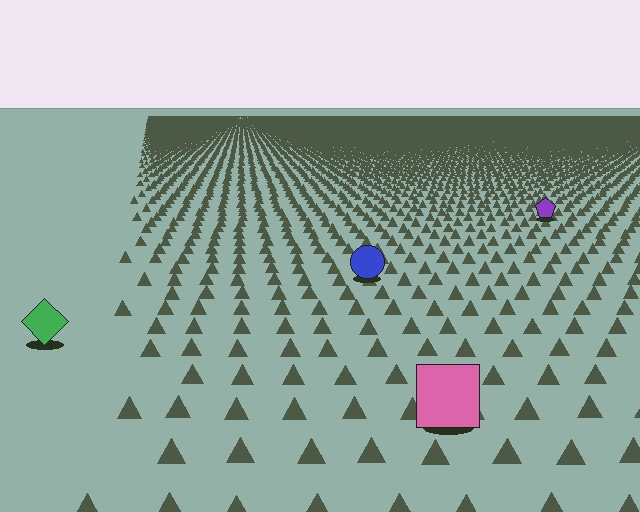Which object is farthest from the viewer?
The purple pentagon is farthest from the viewer. It appears smaller and the ground texture around it is denser.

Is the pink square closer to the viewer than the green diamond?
Yes. The pink square is closer — you can tell from the texture gradient: the ground texture is coarser near it.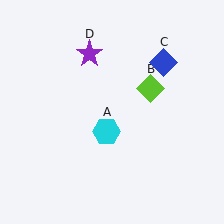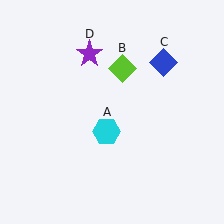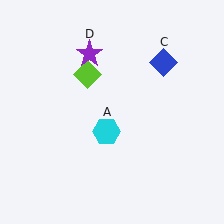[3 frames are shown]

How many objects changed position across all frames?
1 object changed position: lime diamond (object B).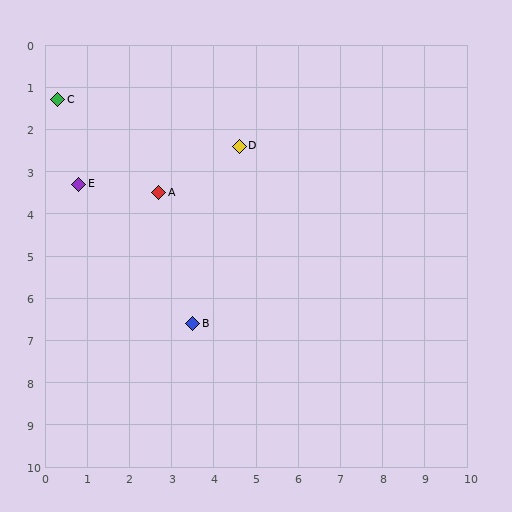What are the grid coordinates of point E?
Point E is at approximately (0.8, 3.3).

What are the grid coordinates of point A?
Point A is at approximately (2.7, 3.5).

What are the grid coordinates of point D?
Point D is at approximately (4.6, 2.4).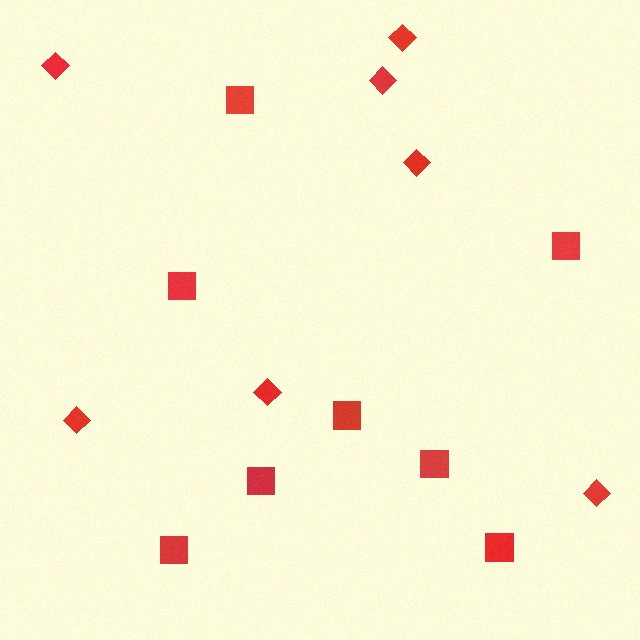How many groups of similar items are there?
There are 2 groups: one group of diamonds (7) and one group of squares (8).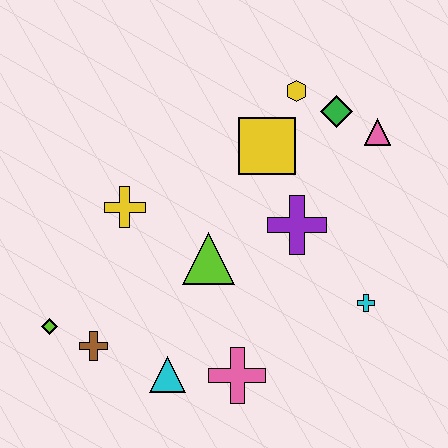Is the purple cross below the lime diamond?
No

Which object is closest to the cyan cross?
The purple cross is closest to the cyan cross.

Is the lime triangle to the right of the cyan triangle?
Yes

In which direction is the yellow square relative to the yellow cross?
The yellow square is to the right of the yellow cross.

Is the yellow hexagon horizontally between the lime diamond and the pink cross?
No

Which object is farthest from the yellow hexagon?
The lime diamond is farthest from the yellow hexagon.